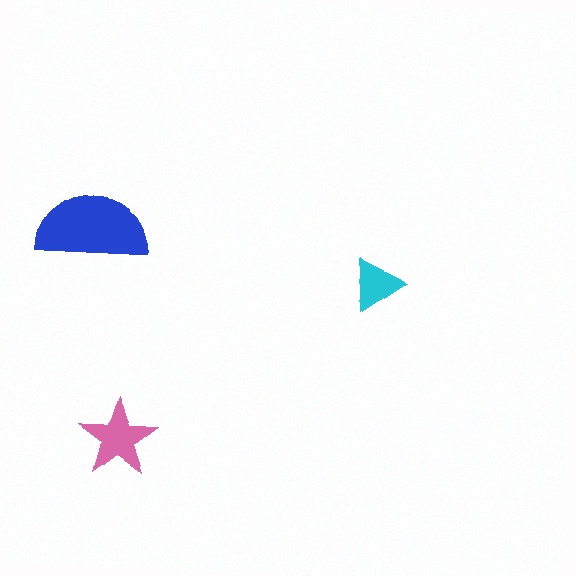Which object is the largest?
The blue semicircle.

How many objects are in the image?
There are 3 objects in the image.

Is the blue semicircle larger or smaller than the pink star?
Larger.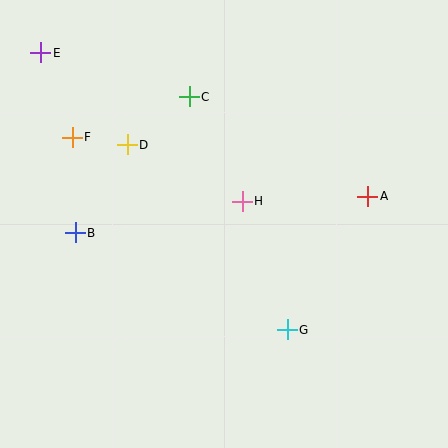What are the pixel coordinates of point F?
Point F is at (72, 137).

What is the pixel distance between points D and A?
The distance between D and A is 246 pixels.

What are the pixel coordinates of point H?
Point H is at (242, 201).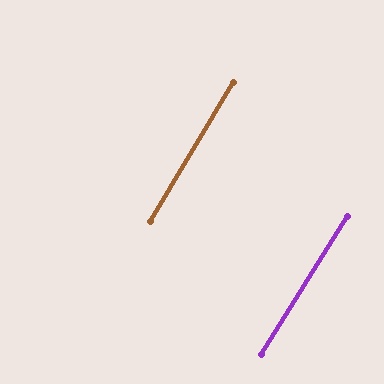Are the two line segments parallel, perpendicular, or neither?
Parallel — their directions differ by only 0.8°.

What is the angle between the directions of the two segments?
Approximately 1 degree.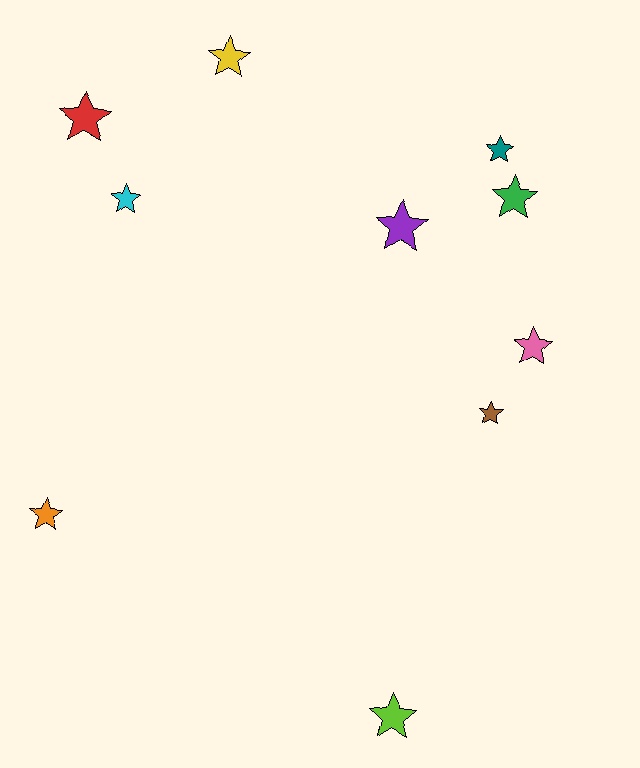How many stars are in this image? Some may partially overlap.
There are 10 stars.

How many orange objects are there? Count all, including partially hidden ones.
There is 1 orange object.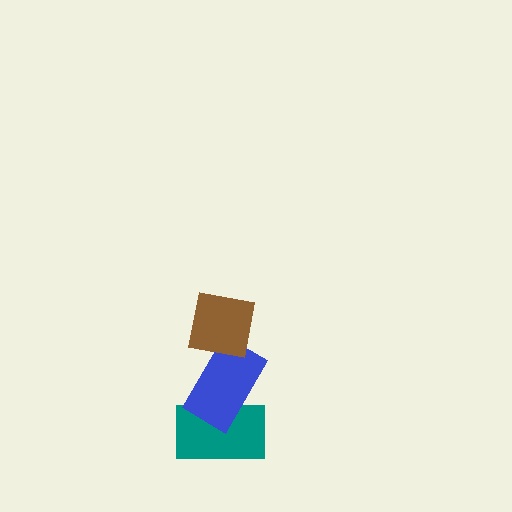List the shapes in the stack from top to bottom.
From top to bottom: the brown square, the blue rectangle, the teal rectangle.